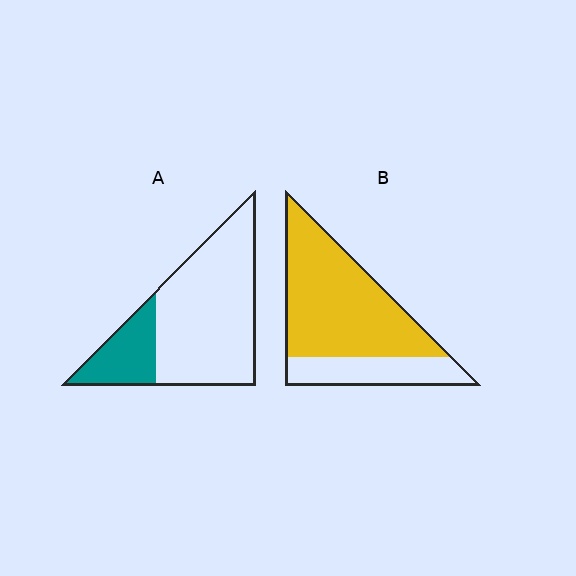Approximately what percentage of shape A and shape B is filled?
A is approximately 25% and B is approximately 75%.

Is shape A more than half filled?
No.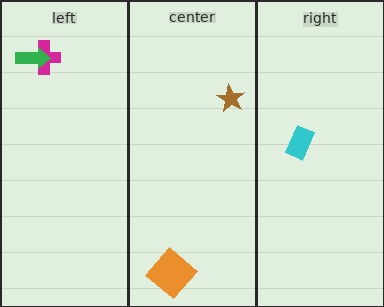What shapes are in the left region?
The magenta cross, the green arrow.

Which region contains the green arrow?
The left region.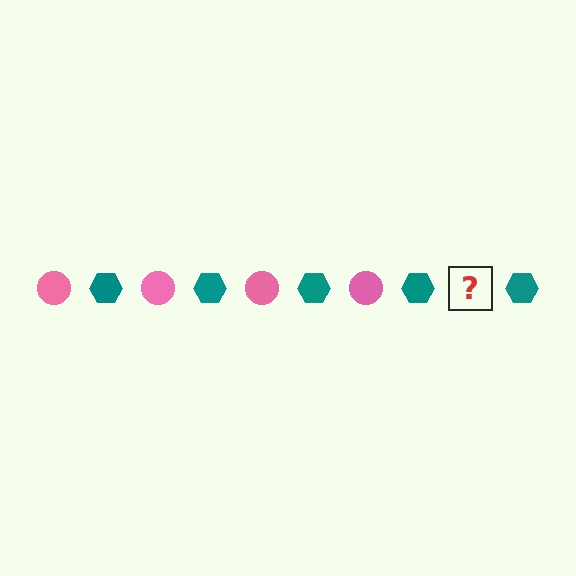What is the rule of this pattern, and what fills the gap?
The rule is that the pattern alternates between pink circle and teal hexagon. The gap should be filled with a pink circle.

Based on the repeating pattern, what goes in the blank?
The blank should be a pink circle.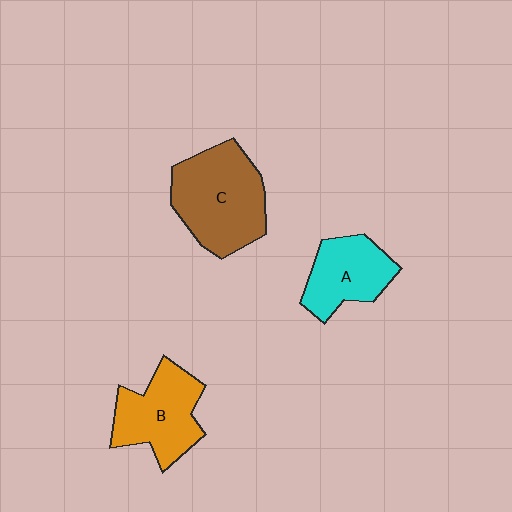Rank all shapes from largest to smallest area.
From largest to smallest: C (brown), B (orange), A (cyan).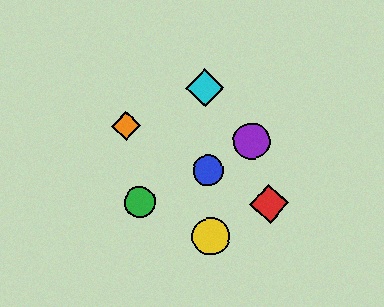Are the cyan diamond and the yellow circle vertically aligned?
Yes, both are at x≈205.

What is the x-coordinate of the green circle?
The green circle is at x≈140.